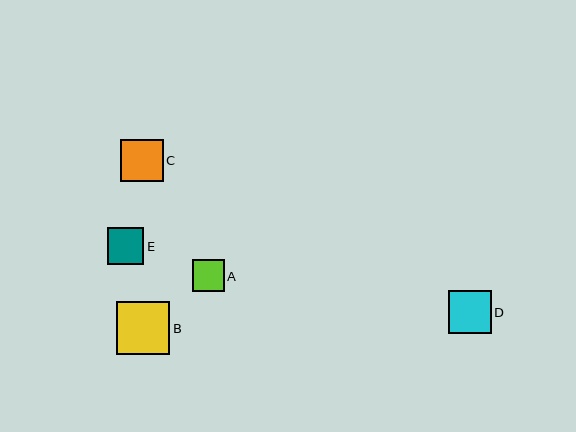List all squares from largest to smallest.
From largest to smallest: B, D, C, E, A.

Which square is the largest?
Square B is the largest with a size of approximately 53 pixels.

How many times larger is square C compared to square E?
Square C is approximately 1.2 times the size of square E.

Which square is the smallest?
Square A is the smallest with a size of approximately 31 pixels.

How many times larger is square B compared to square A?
Square B is approximately 1.7 times the size of square A.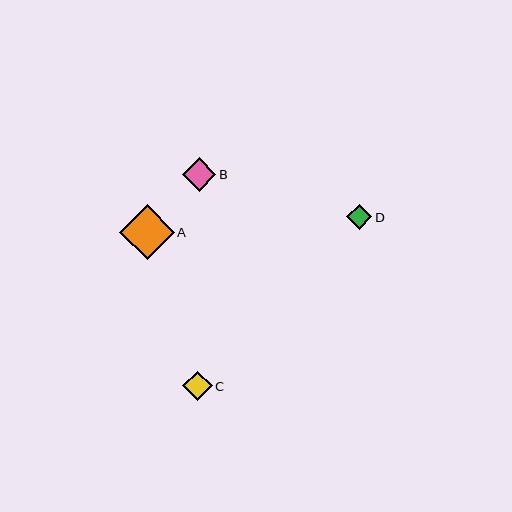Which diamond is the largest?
Diamond A is the largest with a size of approximately 55 pixels.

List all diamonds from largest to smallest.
From largest to smallest: A, B, C, D.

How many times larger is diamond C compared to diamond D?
Diamond C is approximately 1.2 times the size of diamond D.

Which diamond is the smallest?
Diamond D is the smallest with a size of approximately 25 pixels.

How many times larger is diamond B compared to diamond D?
Diamond B is approximately 1.3 times the size of diamond D.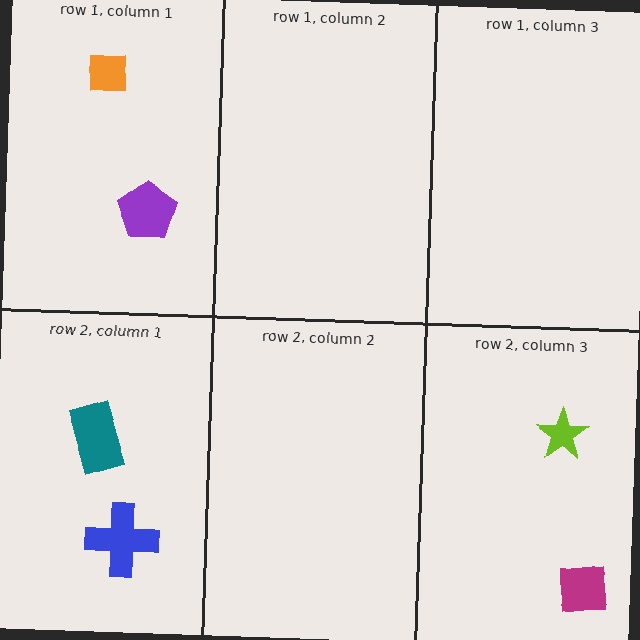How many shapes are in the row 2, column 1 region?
2.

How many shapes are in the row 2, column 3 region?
2.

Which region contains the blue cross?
The row 2, column 1 region.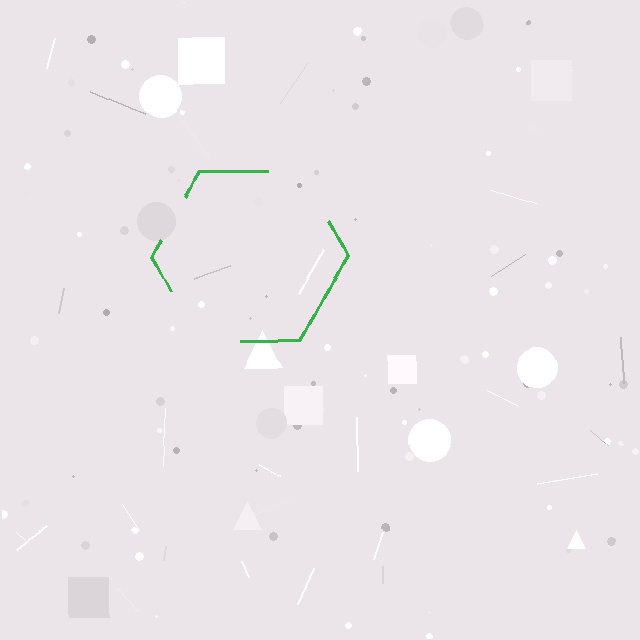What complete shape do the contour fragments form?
The contour fragments form a hexagon.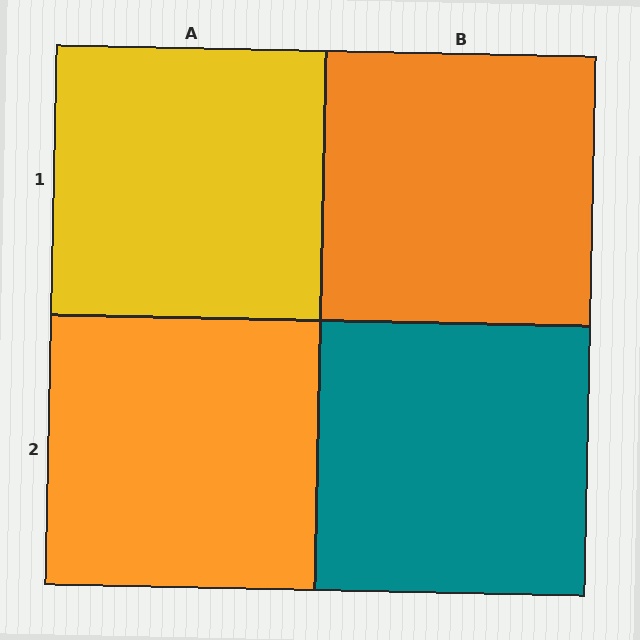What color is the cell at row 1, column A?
Yellow.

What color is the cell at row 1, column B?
Orange.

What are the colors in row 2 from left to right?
Orange, teal.